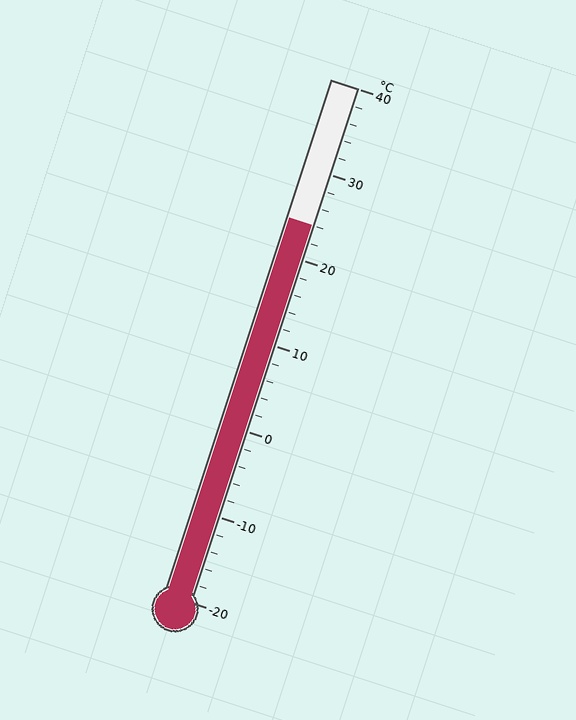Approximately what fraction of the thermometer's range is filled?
The thermometer is filled to approximately 75% of its range.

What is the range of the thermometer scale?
The thermometer scale ranges from -20°C to 40°C.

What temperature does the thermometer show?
The thermometer shows approximately 24°C.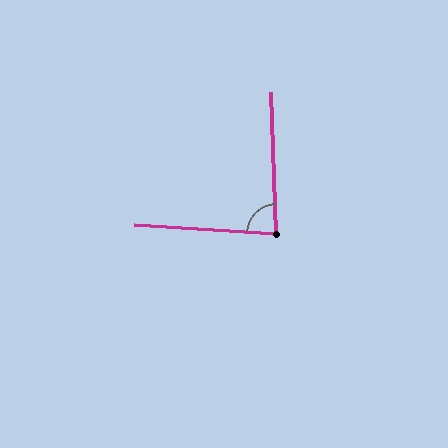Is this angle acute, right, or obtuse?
It is acute.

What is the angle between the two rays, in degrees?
Approximately 85 degrees.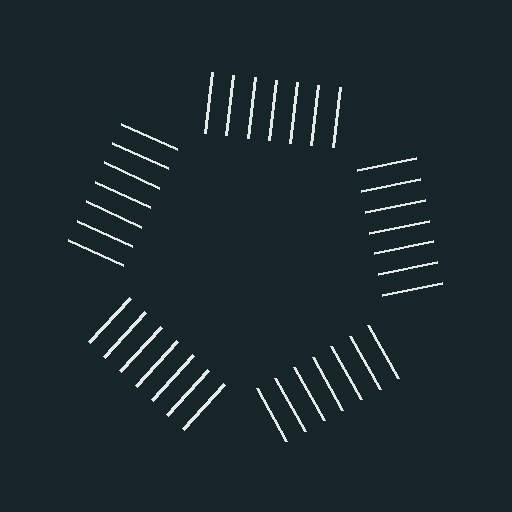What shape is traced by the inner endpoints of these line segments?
An illusory pentagon — the line segments terminate on its edges but no continuous stroke is drawn.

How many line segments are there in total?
35 — 7 along each of the 5 edges.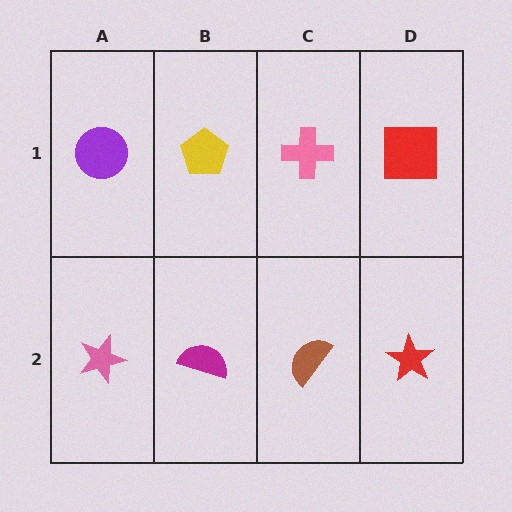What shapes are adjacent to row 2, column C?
A pink cross (row 1, column C), a magenta semicircle (row 2, column B), a red star (row 2, column D).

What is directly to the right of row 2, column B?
A brown semicircle.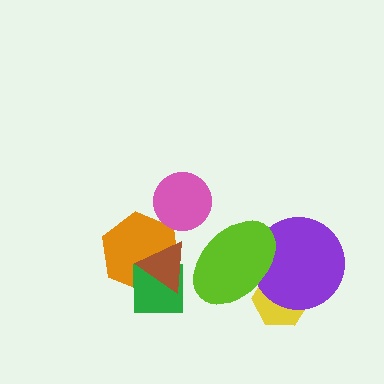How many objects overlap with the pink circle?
0 objects overlap with the pink circle.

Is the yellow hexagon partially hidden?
Yes, it is partially covered by another shape.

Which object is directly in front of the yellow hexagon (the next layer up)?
The purple circle is directly in front of the yellow hexagon.